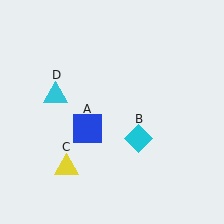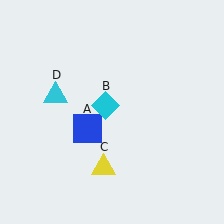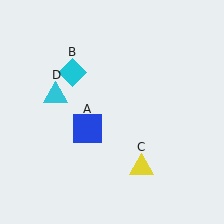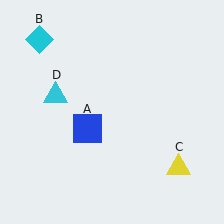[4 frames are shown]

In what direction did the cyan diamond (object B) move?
The cyan diamond (object B) moved up and to the left.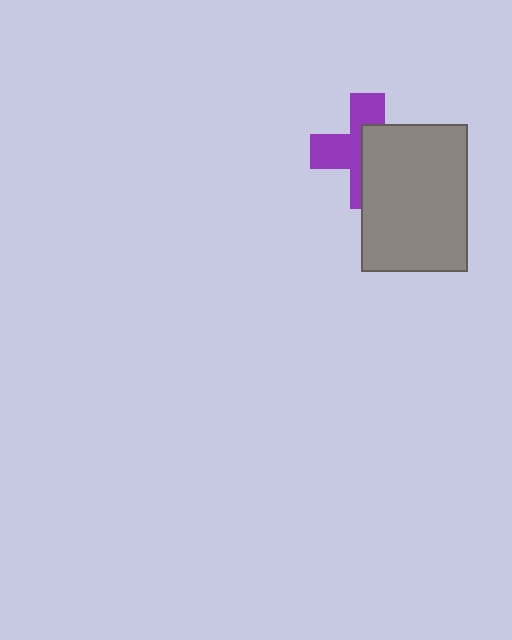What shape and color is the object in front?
The object in front is a gray rectangle.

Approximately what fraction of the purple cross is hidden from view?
Roughly 50% of the purple cross is hidden behind the gray rectangle.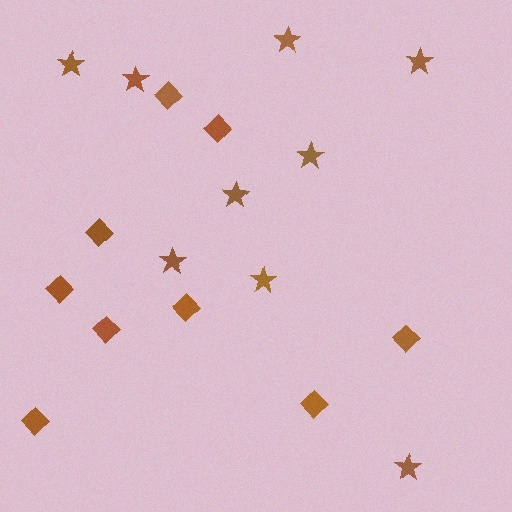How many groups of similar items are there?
There are 2 groups: one group of stars (9) and one group of diamonds (9).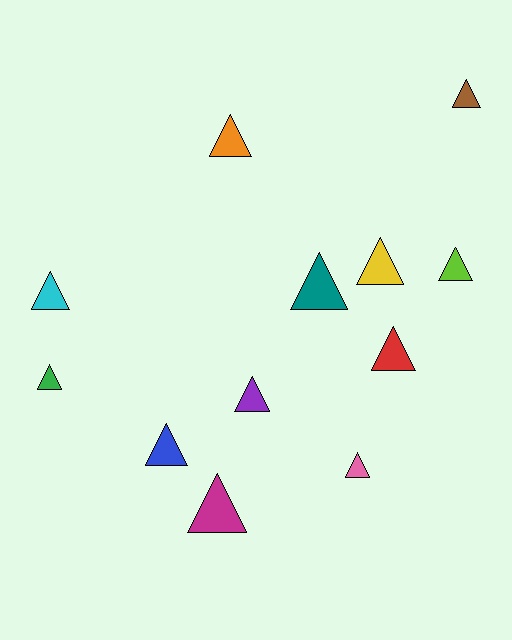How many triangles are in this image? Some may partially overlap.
There are 12 triangles.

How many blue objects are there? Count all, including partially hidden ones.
There is 1 blue object.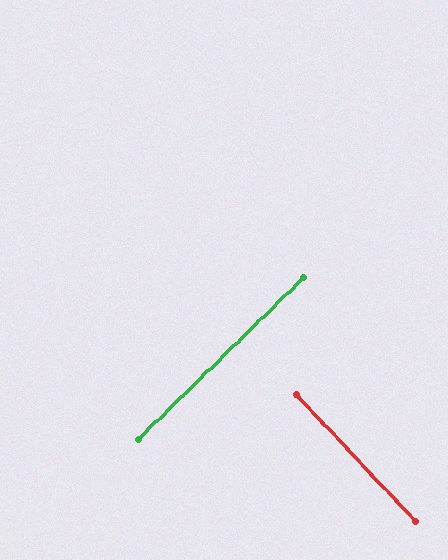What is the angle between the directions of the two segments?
Approximately 89 degrees.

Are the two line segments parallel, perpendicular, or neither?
Perpendicular — they meet at approximately 89°.